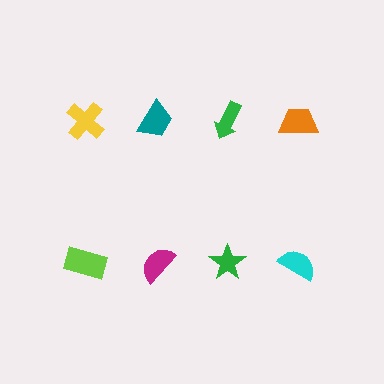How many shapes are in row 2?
4 shapes.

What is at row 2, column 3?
A green star.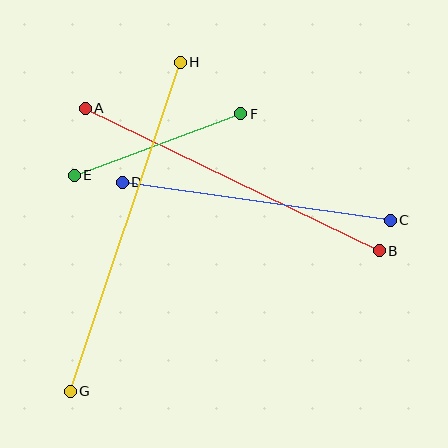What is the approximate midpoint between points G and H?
The midpoint is at approximately (125, 227) pixels.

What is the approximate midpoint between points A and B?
The midpoint is at approximately (232, 179) pixels.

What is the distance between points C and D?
The distance is approximately 271 pixels.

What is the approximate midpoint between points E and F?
The midpoint is at approximately (157, 145) pixels.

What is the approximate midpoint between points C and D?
The midpoint is at approximately (256, 201) pixels.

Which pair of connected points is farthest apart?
Points G and H are farthest apart.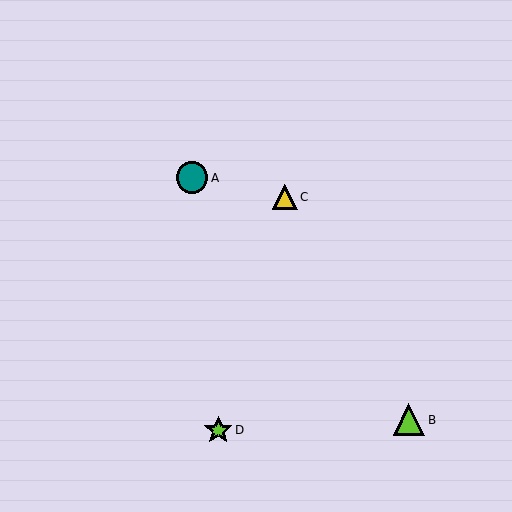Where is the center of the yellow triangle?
The center of the yellow triangle is at (285, 197).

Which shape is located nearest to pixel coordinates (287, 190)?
The yellow triangle (labeled C) at (285, 197) is nearest to that location.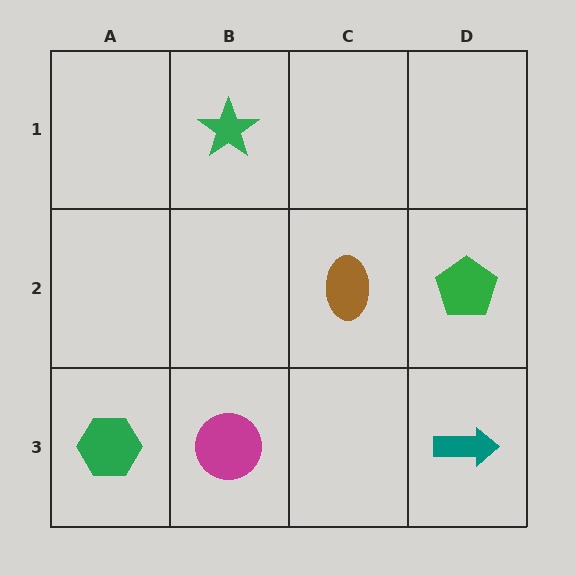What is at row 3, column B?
A magenta circle.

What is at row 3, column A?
A green hexagon.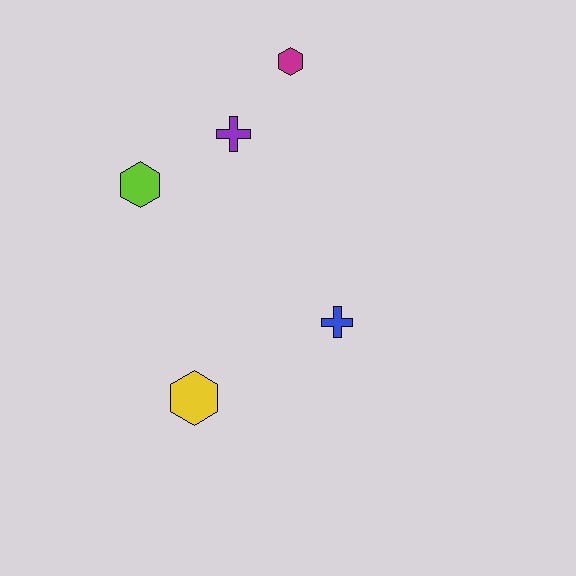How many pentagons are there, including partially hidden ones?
There are no pentagons.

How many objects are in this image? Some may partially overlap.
There are 5 objects.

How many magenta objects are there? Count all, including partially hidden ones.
There is 1 magenta object.